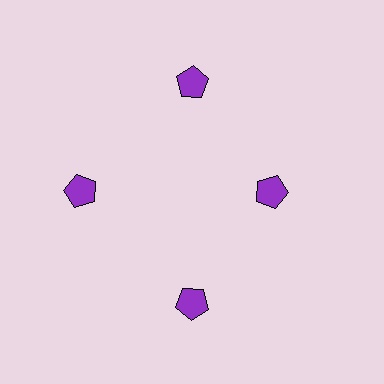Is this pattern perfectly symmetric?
No. The 4 purple pentagons are arranged in a ring, but one element near the 3 o'clock position is pulled inward toward the center, breaking the 4-fold rotational symmetry.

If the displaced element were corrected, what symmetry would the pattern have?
It would have 4-fold rotational symmetry — the pattern would map onto itself every 90 degrees.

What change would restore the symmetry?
The symmetry would be restored by moving it outward, back onto the ring so that all 4 pentagons sit at equal angles and equal distance from the center.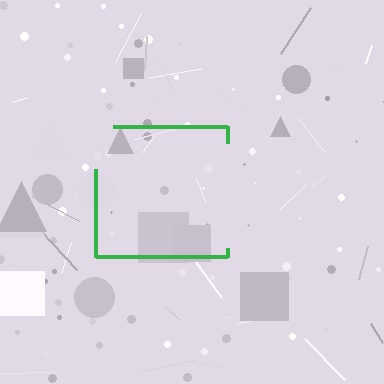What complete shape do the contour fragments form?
The contour fragments form a square.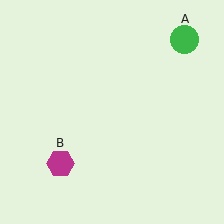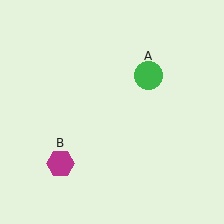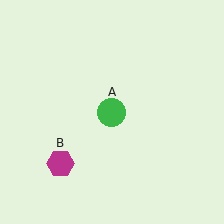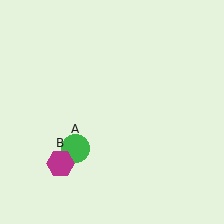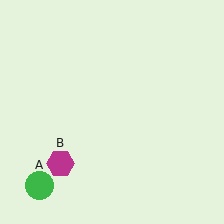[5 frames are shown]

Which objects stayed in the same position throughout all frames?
Magenta hexagon (object B) remained stationary.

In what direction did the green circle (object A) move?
The green circle (object A) moved down and to the left.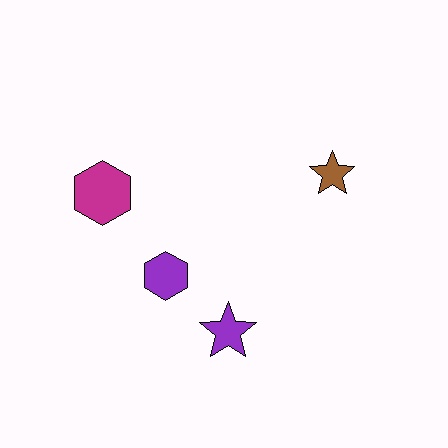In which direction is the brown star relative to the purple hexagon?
The brown star is to the right of the purple hexagon.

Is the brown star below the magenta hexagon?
No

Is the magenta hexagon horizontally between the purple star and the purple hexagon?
No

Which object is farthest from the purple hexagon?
The brown star is farthest from the purple hexagon.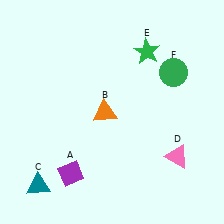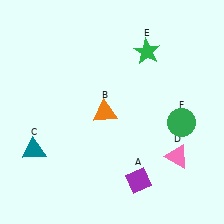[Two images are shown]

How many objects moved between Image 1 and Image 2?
3 objects moved between the two images.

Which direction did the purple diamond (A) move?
The purple diamond (A) moved right.